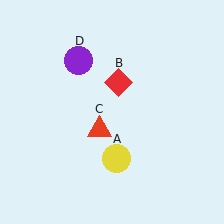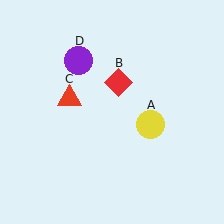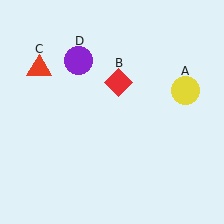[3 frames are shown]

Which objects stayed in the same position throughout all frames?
Red diamond (object B) and purple circle (object D) remained stationary.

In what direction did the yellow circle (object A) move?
The yellow circle (object A) moved up and to the right.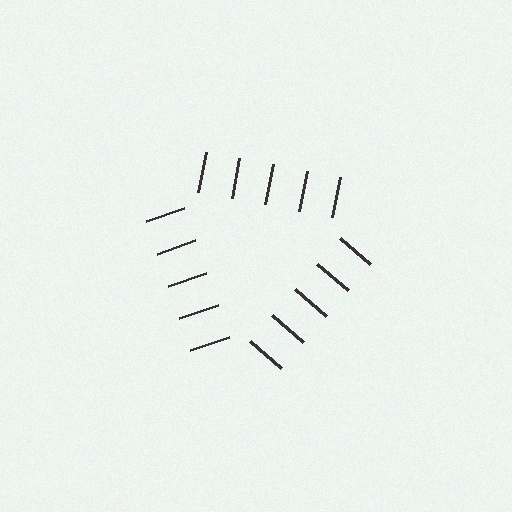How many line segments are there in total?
15 — 5 along each of the 3 edges.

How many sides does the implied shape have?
3 sides — the line-ends trace a triangle.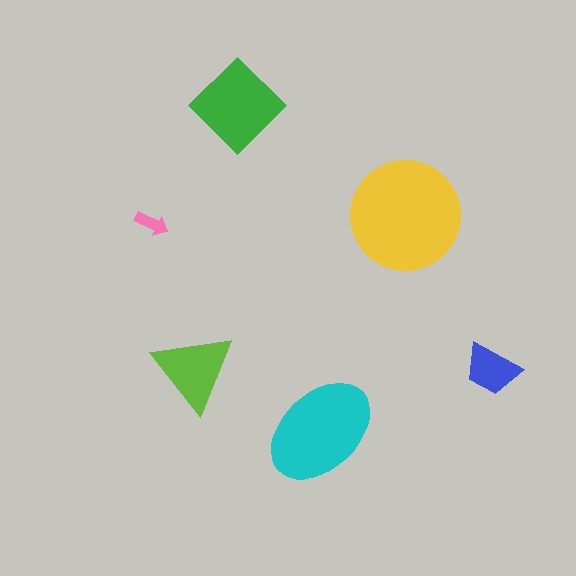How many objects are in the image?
There are 6 objects in the image.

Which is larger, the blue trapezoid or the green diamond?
The green diamond.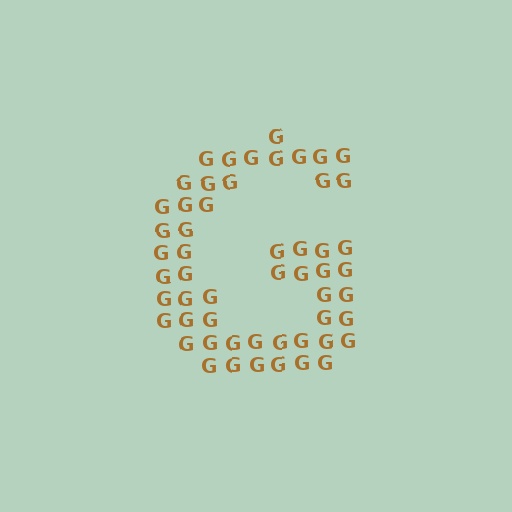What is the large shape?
The large shape is the letter G.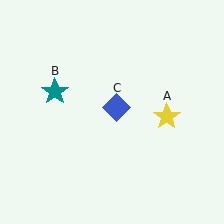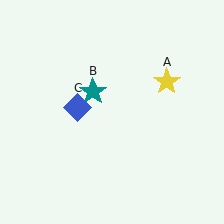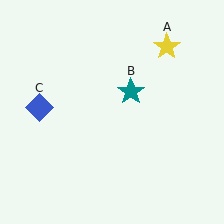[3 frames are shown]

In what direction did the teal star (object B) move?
The teal star (object B) moved right.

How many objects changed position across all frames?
3 objects changed position: yellow star (object A), teal star (object B), blue diamond (object C).